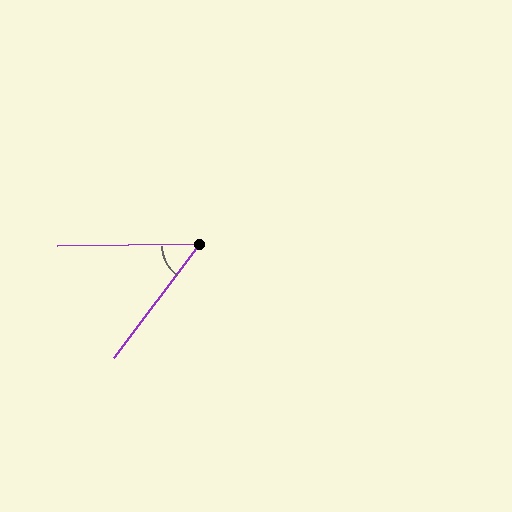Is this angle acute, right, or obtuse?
It is acute.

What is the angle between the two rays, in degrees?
Approximately 52 degrees.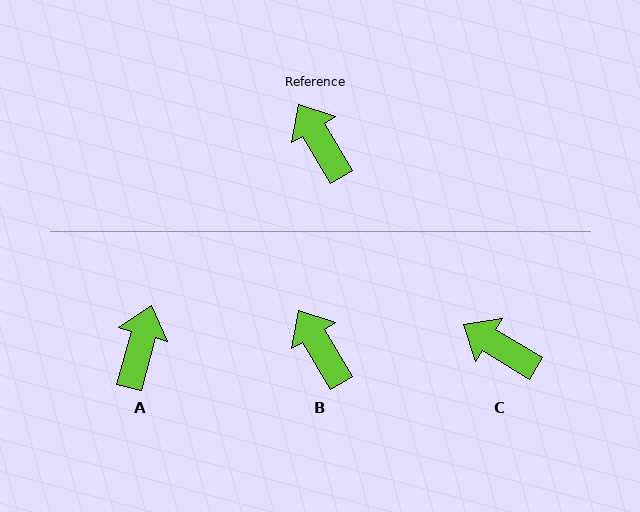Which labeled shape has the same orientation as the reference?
B.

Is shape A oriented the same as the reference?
No, it is off by about 45 degrees.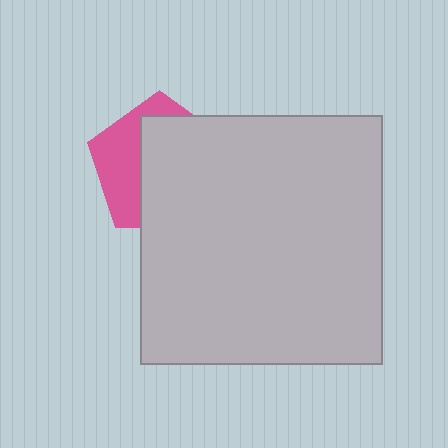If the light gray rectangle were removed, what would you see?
You would see the complete pink pentagon.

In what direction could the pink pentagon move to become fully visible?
The pink pentagon could move left. That would shift it out from behind the light gray rectangle entirely.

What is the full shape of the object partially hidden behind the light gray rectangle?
The partially hidden object is a pink pentagon.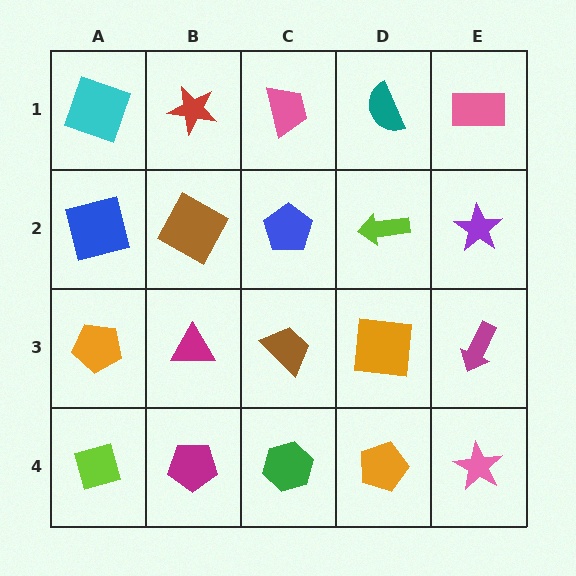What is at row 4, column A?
A lime diamond.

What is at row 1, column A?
A cyan square.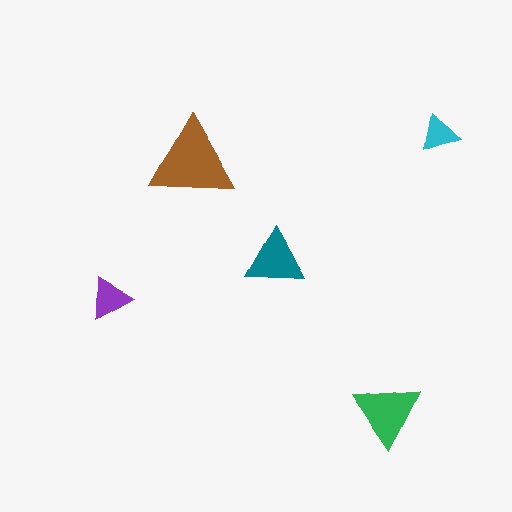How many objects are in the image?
There are 5 objects in the image.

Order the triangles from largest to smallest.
the brown one, the green one, the teal one, the purple one, the cyan one.